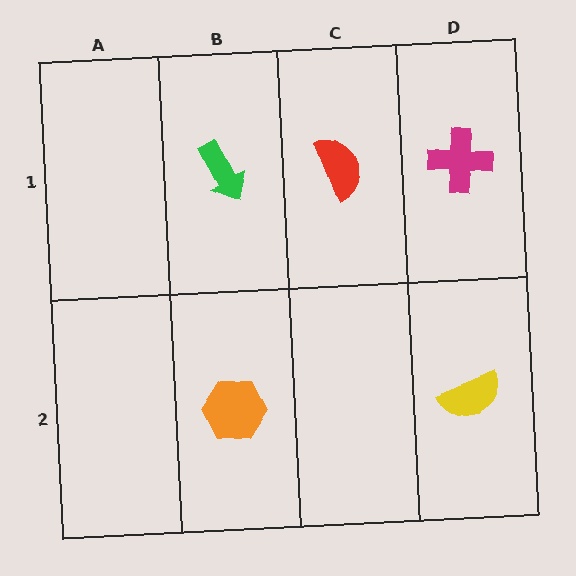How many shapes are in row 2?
2 shapes.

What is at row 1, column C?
A red semicircle.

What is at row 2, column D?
A yellow semicircle.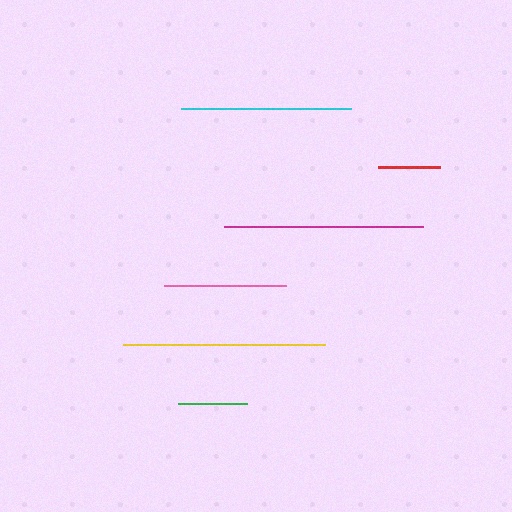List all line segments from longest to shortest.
From longest to shortest: yellow, magenta, cyan, pink, green, red.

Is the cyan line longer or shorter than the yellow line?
The yellow line is longer than the cyan line.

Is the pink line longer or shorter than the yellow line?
The yellow line is longer than the pink line.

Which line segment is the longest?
The yellow line is the longest at approximately 202 pixels.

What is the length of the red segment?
The red segment is approximately 62 pixels long.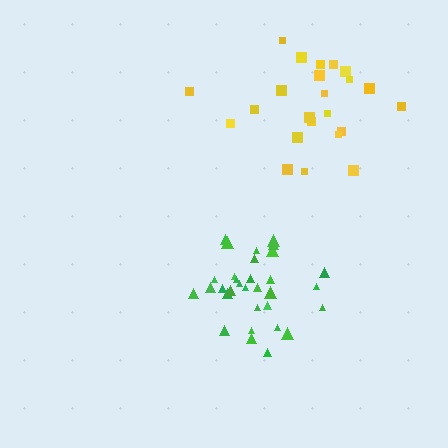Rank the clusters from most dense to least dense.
green, yellow.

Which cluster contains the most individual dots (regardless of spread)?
Green (32).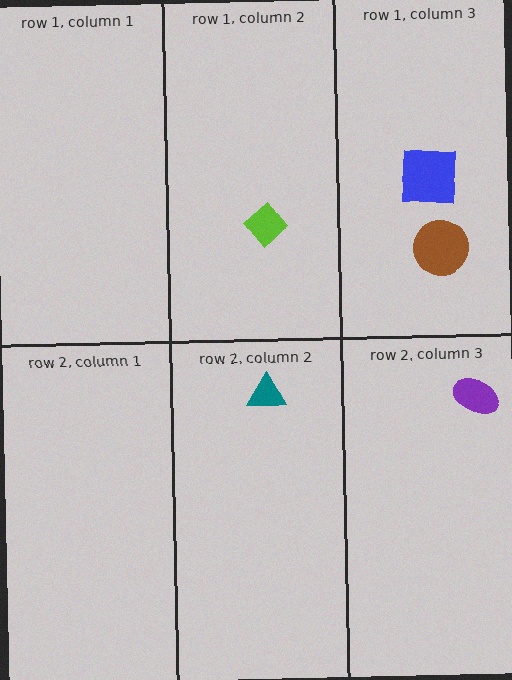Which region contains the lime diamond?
The row 1, column 2 region.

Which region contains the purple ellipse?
The row 2, column 3 region.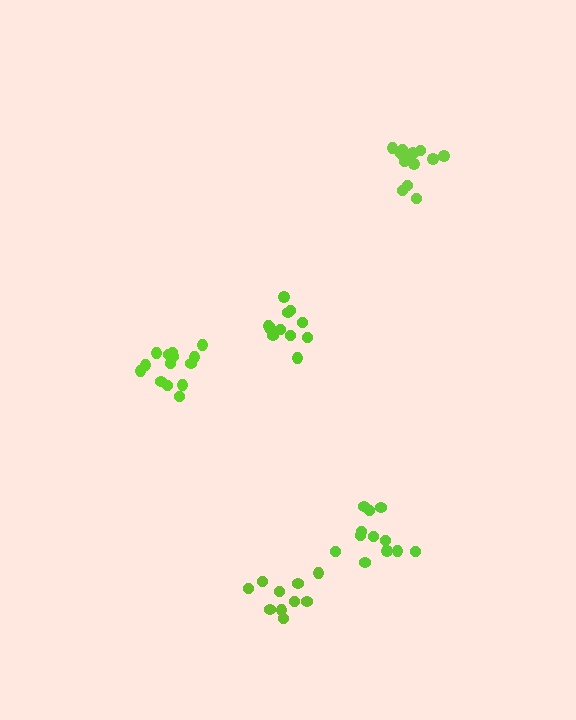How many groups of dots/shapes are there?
There are 5 groups.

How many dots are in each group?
Group 1: 14 dots, Group 2: 10 dots, Group 3: 11 dots, Group 4: 13 dots, Group 5: 12 dots (60 total).